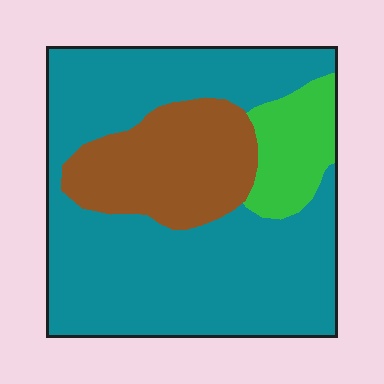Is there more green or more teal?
Teal.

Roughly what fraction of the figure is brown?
Brown covers around 20% of the figure.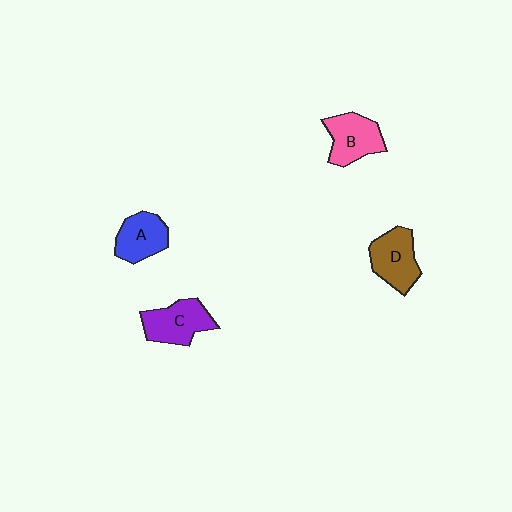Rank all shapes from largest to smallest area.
From largest to smallest: C (purple), D (brown), B (pink), A (blue).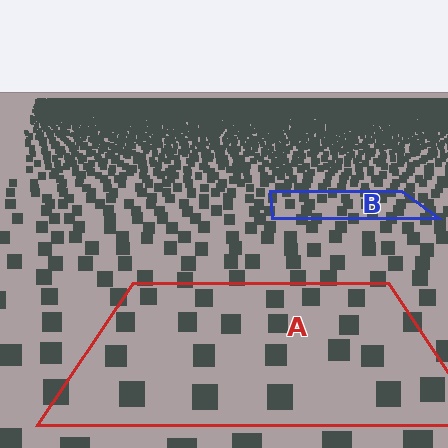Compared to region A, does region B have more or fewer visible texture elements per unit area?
Region B has more texture elements per unit area — they are packed more densely because it is farther away.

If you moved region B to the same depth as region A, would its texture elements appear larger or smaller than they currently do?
They would appear larger. At a closer depth, the same texture elements are projected at a bigger on-screen size.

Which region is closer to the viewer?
Region A is closer. The texture elements there are larger and more spread out.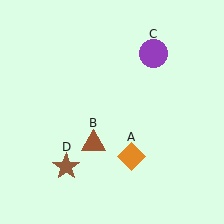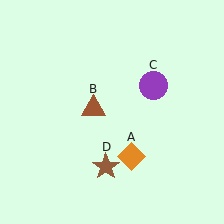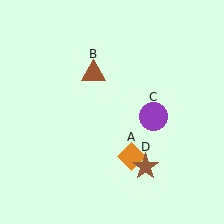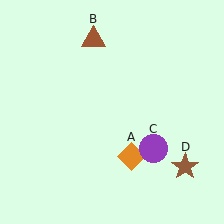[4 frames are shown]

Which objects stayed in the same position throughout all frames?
Orange diamond (object A) remained stationary.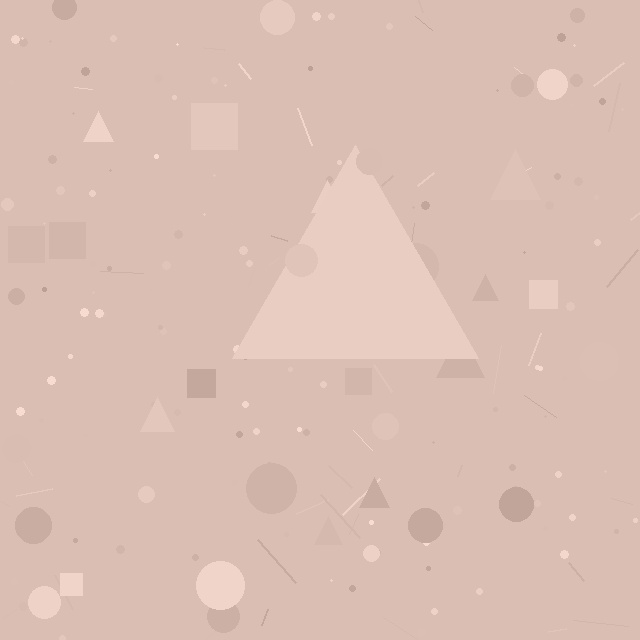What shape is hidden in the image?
A triangle is hidden in the image.